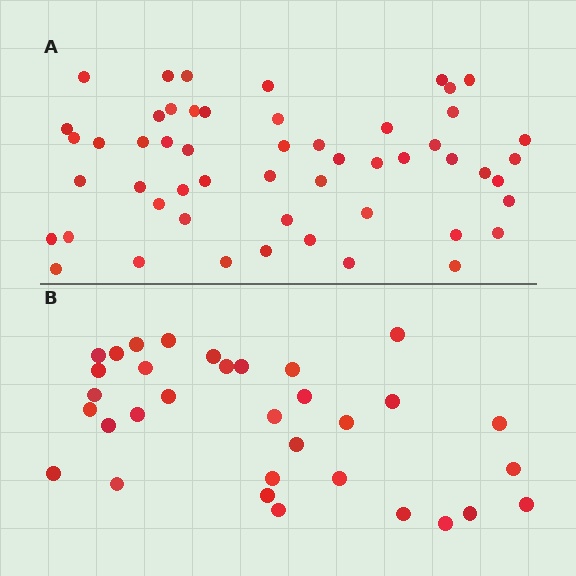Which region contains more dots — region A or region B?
Region A (the top region) has more dots.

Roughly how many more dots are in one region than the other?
Region A has approximately 20 more dots than region B.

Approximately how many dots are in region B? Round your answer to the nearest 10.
About 30 dots. (The exact count is 33, which rounds to 30.)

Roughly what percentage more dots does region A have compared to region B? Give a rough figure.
About 60% more.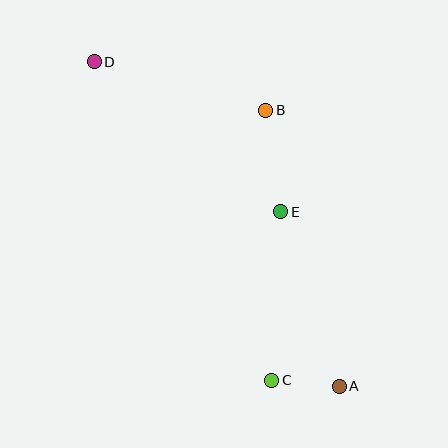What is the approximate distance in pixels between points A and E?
The distance between A and E is approximately 184 pixels.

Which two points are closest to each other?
Points A and C are closest to each other.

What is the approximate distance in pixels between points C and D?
The distance between C and D is approximately 365 pixels.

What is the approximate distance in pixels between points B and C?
The distance between B and C is approximately 270 pixels.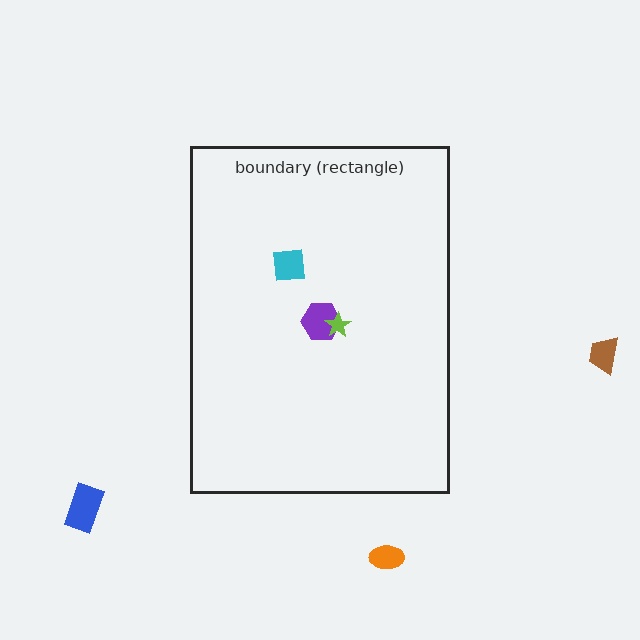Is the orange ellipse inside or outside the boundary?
Outside.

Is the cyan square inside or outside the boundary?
Inside.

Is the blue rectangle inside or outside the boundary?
Outside.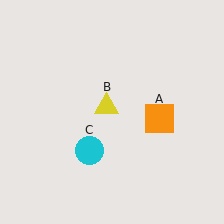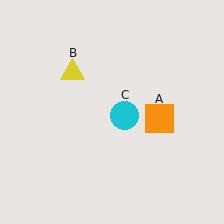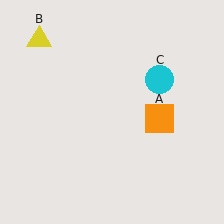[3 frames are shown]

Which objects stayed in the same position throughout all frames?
Orange square (object A) remained stationary.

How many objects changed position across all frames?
2 objects changed position: yellow triangle (object B), cyan circle (object C).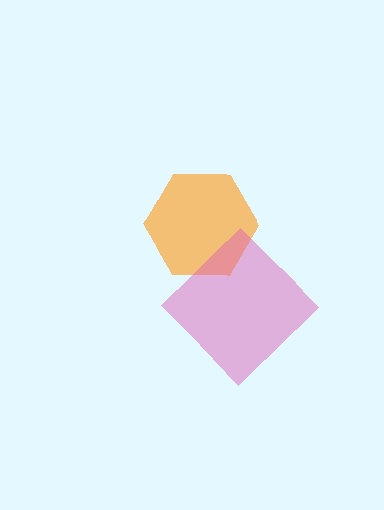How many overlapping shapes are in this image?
There are 2 overlapping shapes in the image.